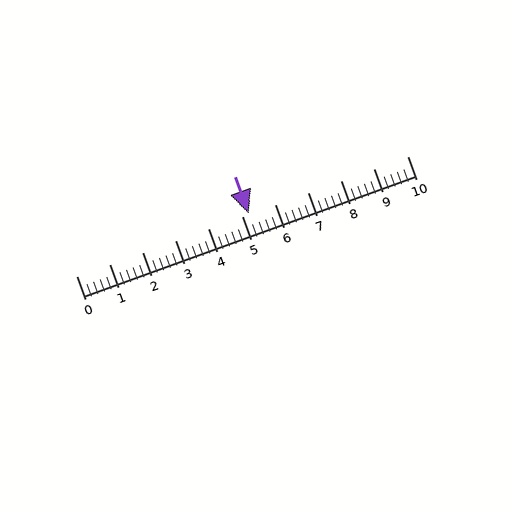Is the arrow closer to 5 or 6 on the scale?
The arrow is closer to 5.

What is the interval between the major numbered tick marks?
The major tick marks are spaced 1 units apart.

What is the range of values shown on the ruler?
The ruler shows values from 0 to 10.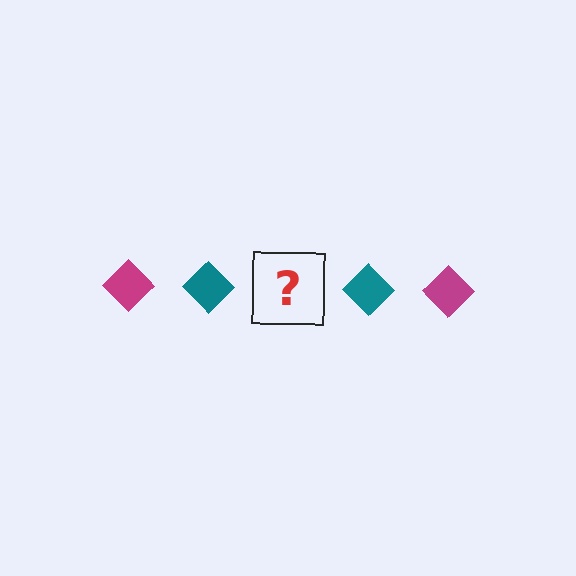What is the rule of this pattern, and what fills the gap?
The rule is that the pattern cycles through magenta, teal diamonds. The gap should be filled with a magenta diamond.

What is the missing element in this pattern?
The missing element is a magenta diamond.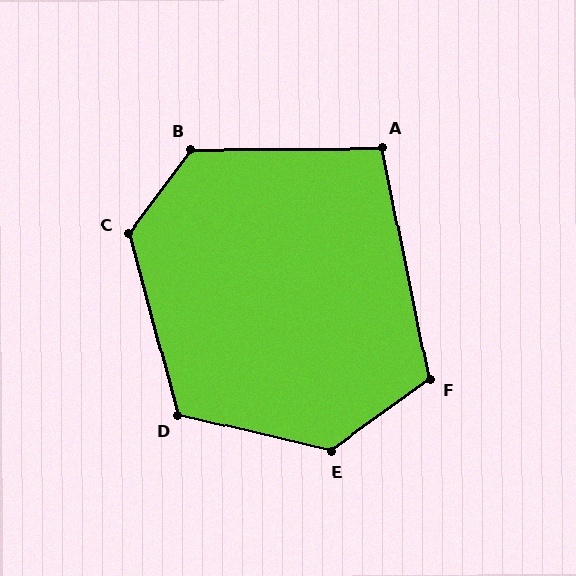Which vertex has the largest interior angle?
E, at approximately 131 degrees.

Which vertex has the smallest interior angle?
A, at approximately 101 degrees.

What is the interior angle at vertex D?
Approximately 118 degrees (obtuse).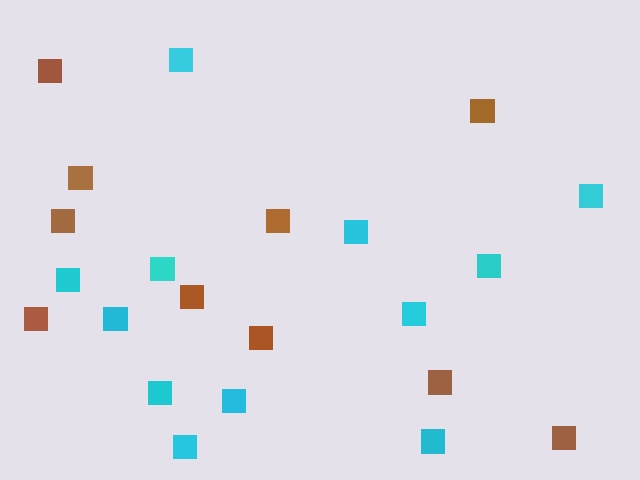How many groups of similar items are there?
There are 2 groups: one group of brown squares (10) and one group of cyan squares (12).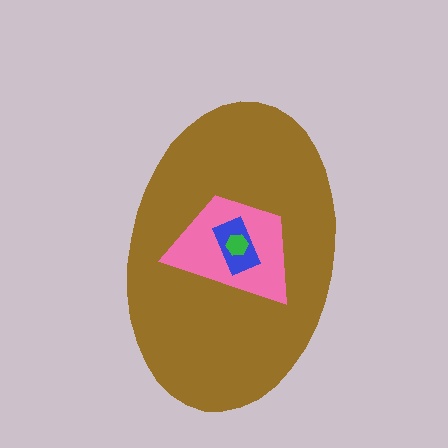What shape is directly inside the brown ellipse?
The pink trapezoid.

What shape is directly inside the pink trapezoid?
The blue rectangle.